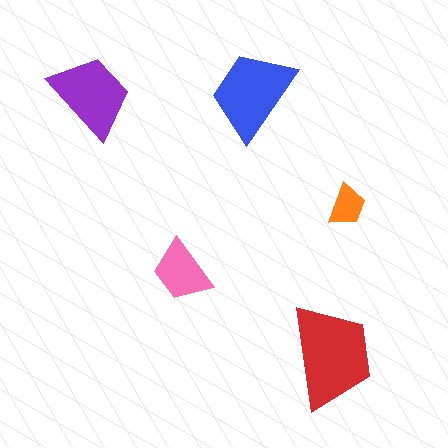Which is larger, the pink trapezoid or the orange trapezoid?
The pink one.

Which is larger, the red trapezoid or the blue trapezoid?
The red one.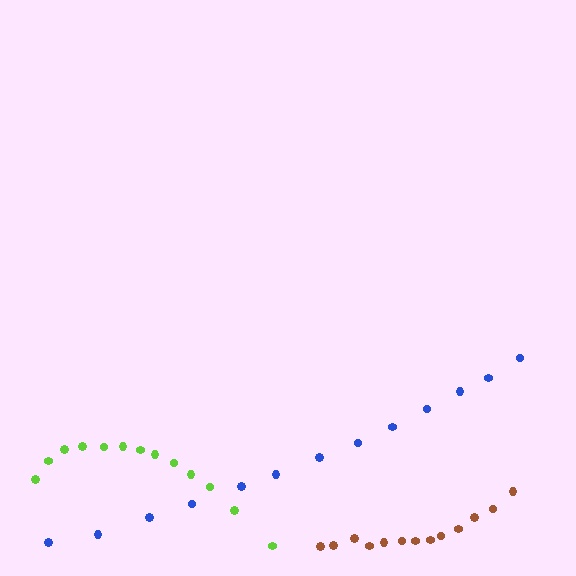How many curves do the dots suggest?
There are 3 distinct paths.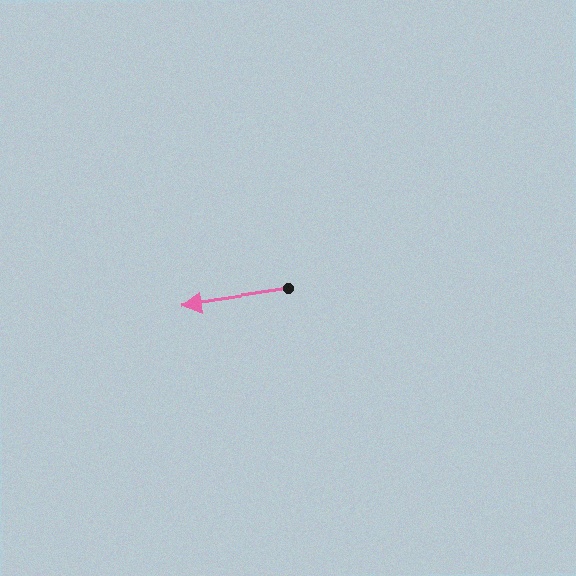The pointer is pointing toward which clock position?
Roughly 9 o'clock.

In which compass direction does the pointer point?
West.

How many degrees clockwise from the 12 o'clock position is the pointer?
Approximately 261 degrees.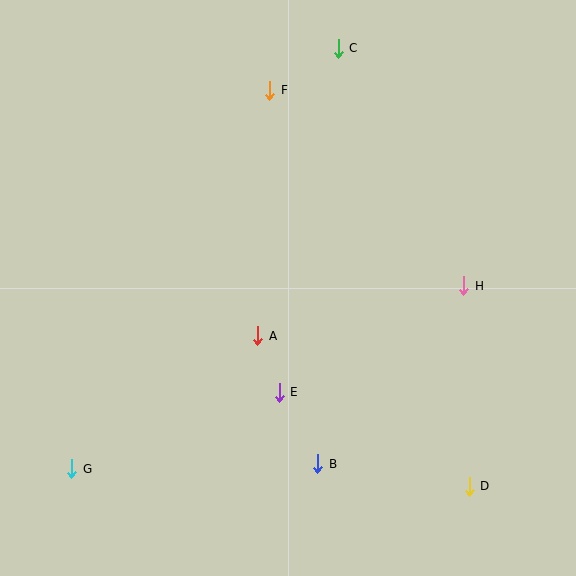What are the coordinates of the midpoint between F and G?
The midpoint between F and G is at (171, 280).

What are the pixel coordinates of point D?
Point D is at (469, 486).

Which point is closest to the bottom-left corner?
Point G is closest to the bottom-left corner.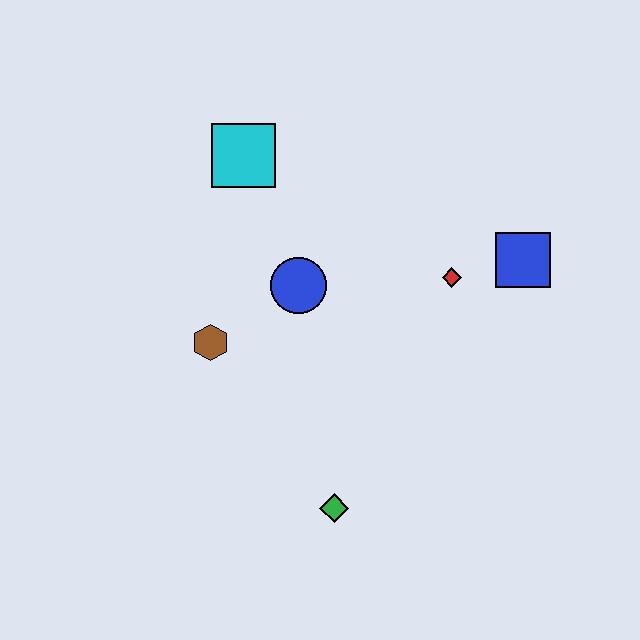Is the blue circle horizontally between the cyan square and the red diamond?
Yes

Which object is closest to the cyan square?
The blue circle is closest to the cyan square.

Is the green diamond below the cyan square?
Yes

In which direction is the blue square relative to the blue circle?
The blue square is to the right of the blue circle.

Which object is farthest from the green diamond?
The cyan square is farthest from the green diamond.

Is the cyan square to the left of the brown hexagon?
No